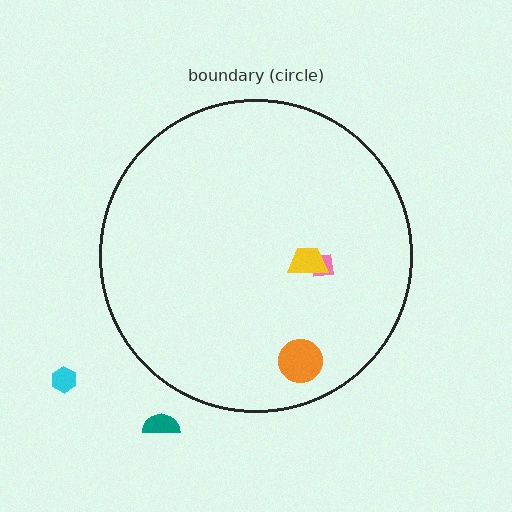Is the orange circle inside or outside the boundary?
Inside.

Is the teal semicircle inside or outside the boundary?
Outside.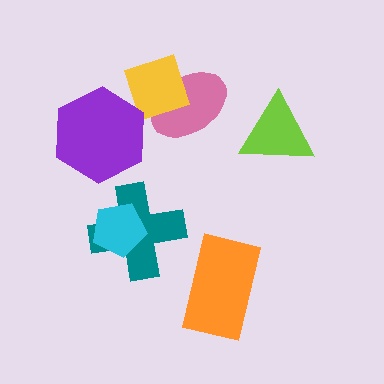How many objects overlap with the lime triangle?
0 objects overlap with the lime triangle.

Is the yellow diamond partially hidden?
Yes, it is partially covered by another shape.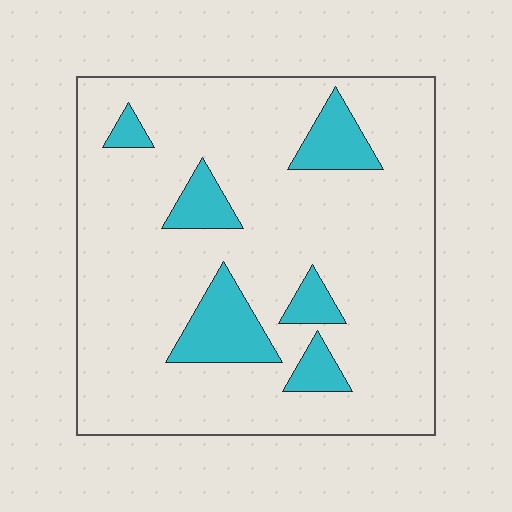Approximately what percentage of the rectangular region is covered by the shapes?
Approximately 15%.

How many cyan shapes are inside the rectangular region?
6.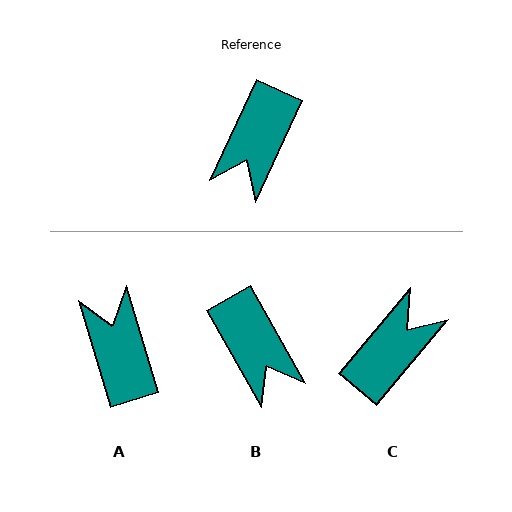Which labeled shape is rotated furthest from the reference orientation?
C, about 165 degrees away.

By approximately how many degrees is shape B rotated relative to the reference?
Approximately 54 degrees counter-clockwise.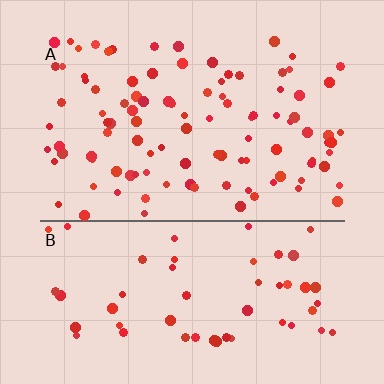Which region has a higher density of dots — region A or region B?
A (the top).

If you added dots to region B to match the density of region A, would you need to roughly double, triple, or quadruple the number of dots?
Approximately double.